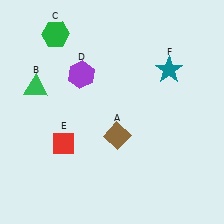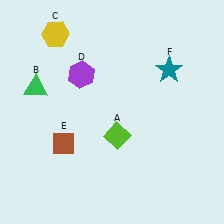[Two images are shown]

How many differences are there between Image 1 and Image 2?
There are 3 differences between the two images.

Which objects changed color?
A changed from brown to lime. C changed from green to yellow. E changed from red to brown.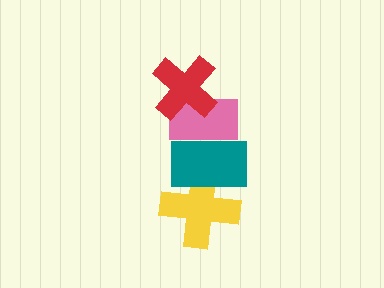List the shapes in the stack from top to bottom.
From top to bottom: the red cross, the pink rectangle, the teal rectangle, the yellow cross.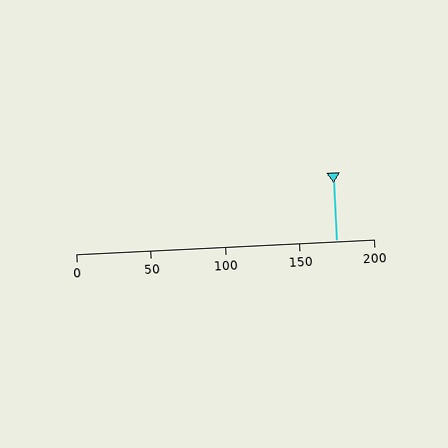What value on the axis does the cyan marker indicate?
The marker indicates approximately 175.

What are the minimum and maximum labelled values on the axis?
The axis runs from 0 to 200.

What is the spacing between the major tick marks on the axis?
The major ticks are spaced 50 apart.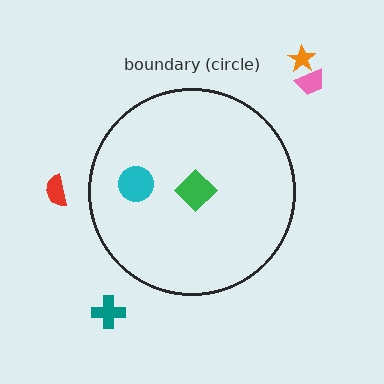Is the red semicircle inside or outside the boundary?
Outside.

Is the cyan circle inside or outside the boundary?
Inside.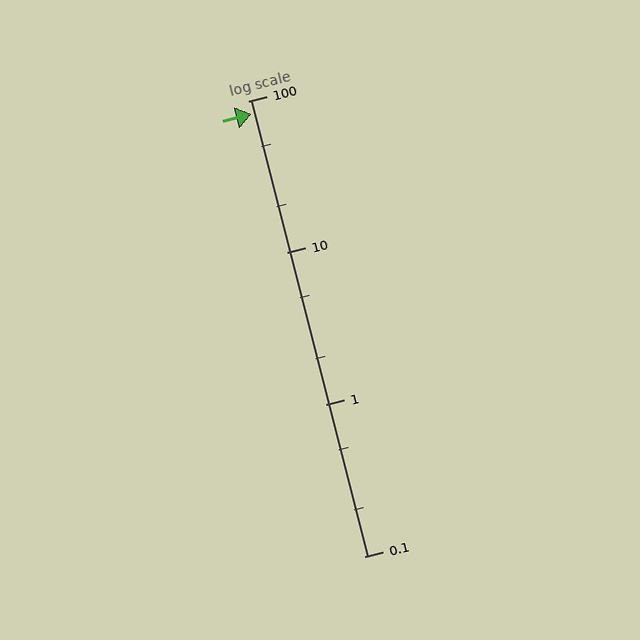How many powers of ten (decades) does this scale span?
The scale spans 3 decades, from 0.1 to 100.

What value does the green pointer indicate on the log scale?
The pointer indicates approximately 82.